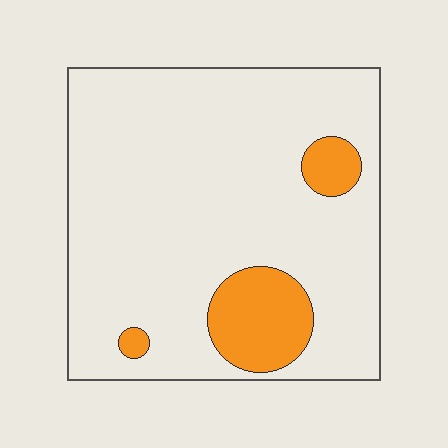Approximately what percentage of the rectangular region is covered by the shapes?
Approximately 15%.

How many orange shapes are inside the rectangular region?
3.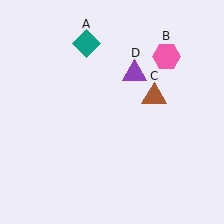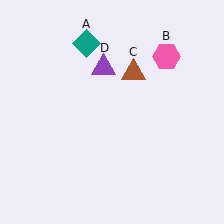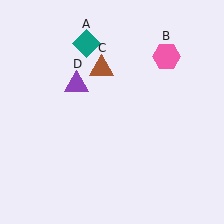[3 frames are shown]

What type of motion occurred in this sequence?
The brown triangle (object C), purple triangle (object D) rotated counterclockwise around the center of the scene.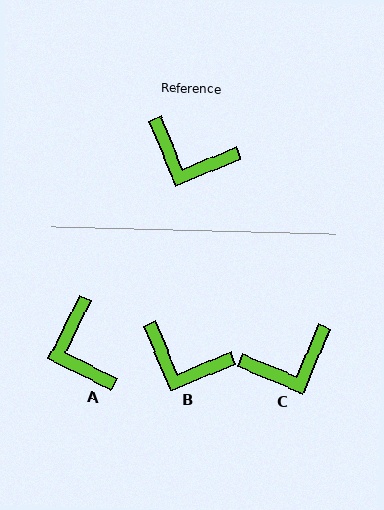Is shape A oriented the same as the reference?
No, it is off by about 49 degrees.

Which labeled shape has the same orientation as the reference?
B.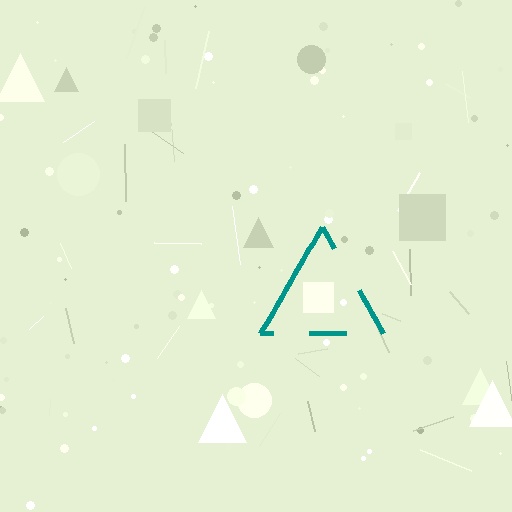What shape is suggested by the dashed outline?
The dashed outline suggests a triangle.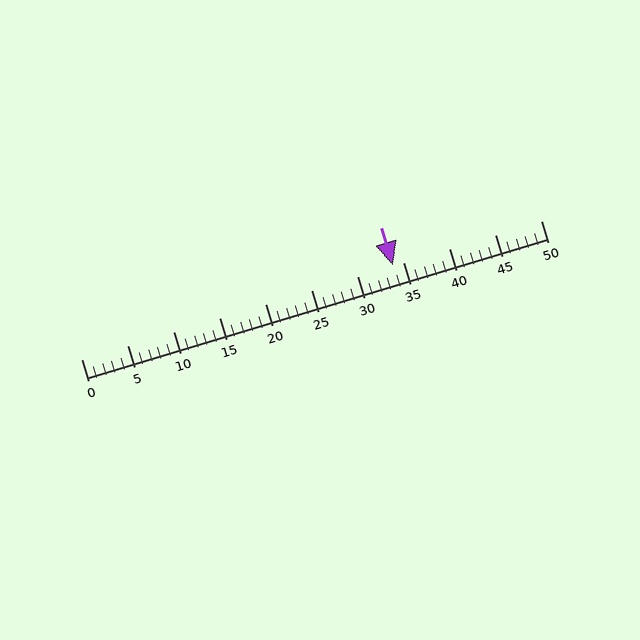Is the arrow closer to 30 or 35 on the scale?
The arrow is closer to 35.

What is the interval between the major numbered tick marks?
The major tick marks are spaced 5 units apart.